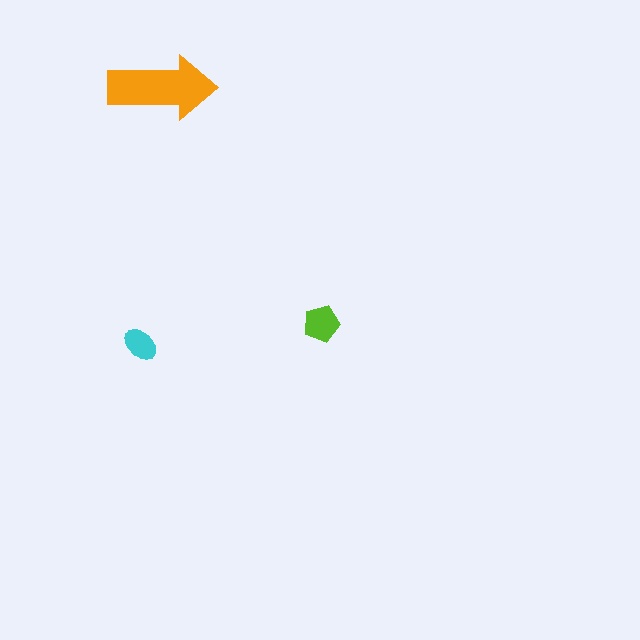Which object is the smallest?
The cyan ellipse.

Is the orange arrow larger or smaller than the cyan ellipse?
Larger.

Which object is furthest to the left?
The cyan ellipse is leftmost.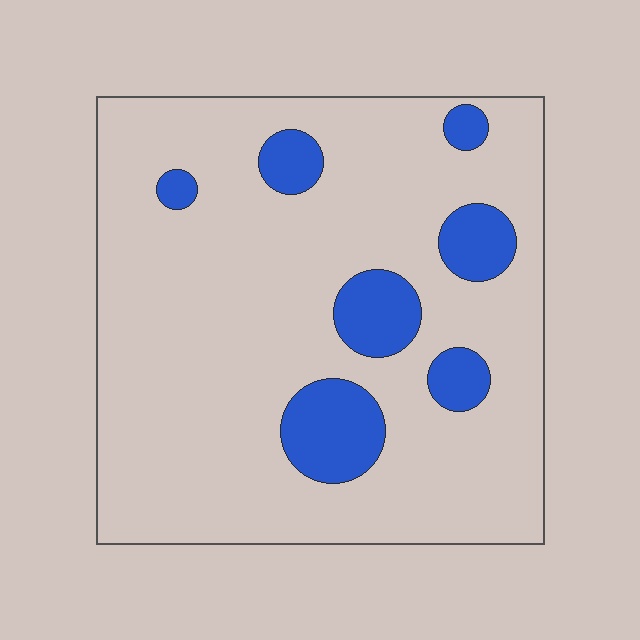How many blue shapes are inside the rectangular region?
7.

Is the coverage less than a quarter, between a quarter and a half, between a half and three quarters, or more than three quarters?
Less than a quarter.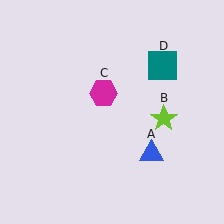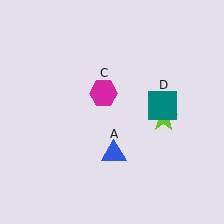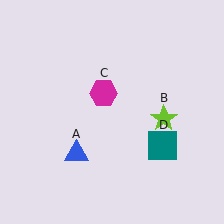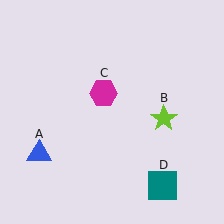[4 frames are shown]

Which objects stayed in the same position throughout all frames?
Lime star (object B) and magenta hexagon (object C) remained stationary.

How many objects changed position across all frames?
2 objects changed position: blue triangle (object A), teal square (object D).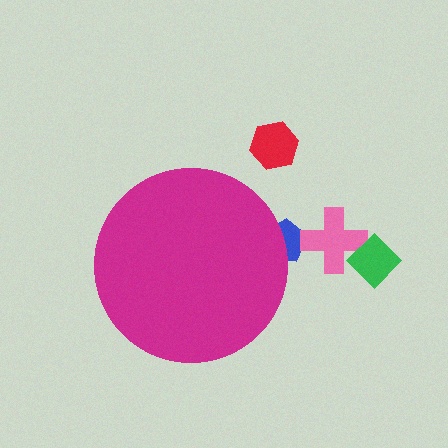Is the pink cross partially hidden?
No, the pink cross is fully visible.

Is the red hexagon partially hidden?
No, the red hexagon is fully visible.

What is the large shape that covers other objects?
A magenta circle.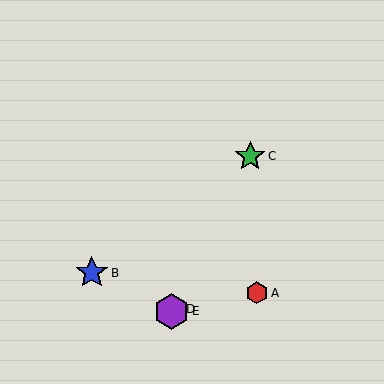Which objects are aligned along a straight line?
Objects C, D, E are aligned along a straight line.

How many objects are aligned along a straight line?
3 objects (C, D, E) are aligned along a straight line.